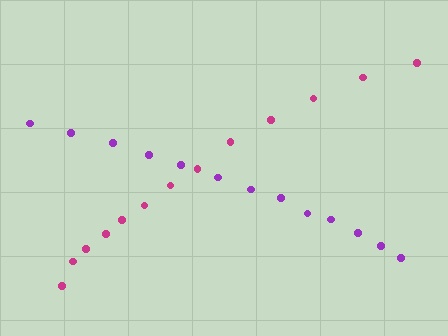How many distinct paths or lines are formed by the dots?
There are 2 distinct paths.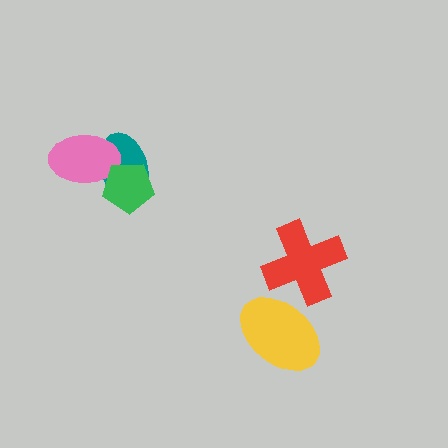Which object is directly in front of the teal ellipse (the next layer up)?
The pink ellipse is directly in front of the teal ellipse.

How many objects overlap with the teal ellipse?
2 objects overlap with the teal ellipse.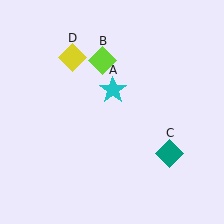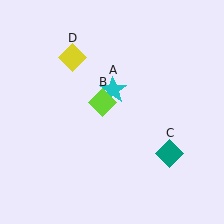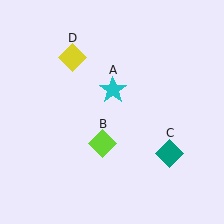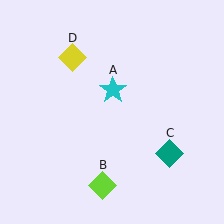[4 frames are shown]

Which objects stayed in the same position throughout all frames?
Cyan star (object A) and teal diamond (object C) and yellow diamond (object D) remained stationary.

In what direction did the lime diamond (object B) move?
The lime diamond (object B) moved down.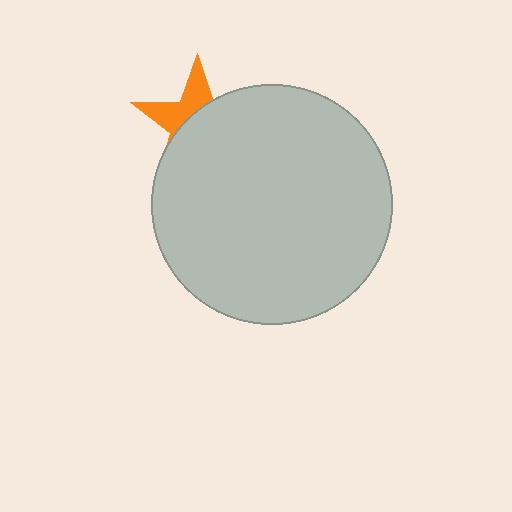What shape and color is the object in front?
The object in front is a light gray circle.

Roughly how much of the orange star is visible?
A small part of it is visible (roughly 35%).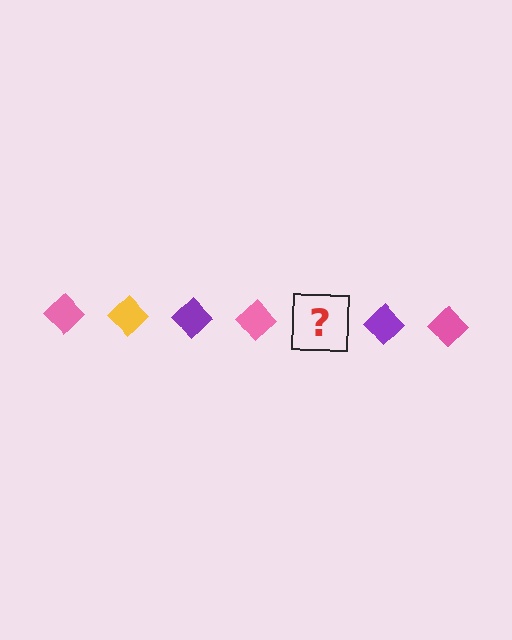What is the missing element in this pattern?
The missing element is a yellow diamond.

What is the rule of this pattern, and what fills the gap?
The rule is that the pattern cycles through pink, yellow, purple diamonds. The gap should be filled with a yellow diamond.